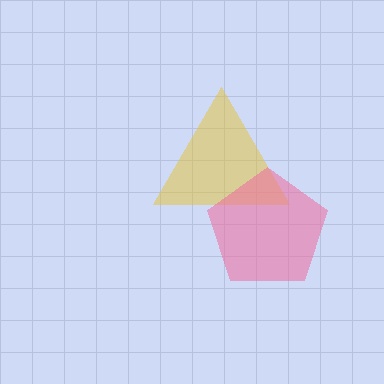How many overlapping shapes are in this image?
There are 2 overlapping shapes in the image.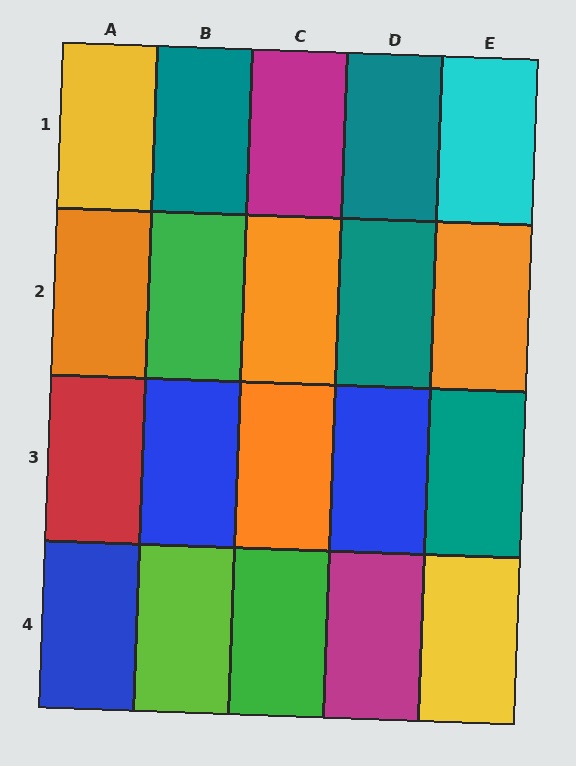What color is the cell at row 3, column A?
Red.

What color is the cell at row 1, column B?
Teal.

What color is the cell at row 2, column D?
Teal.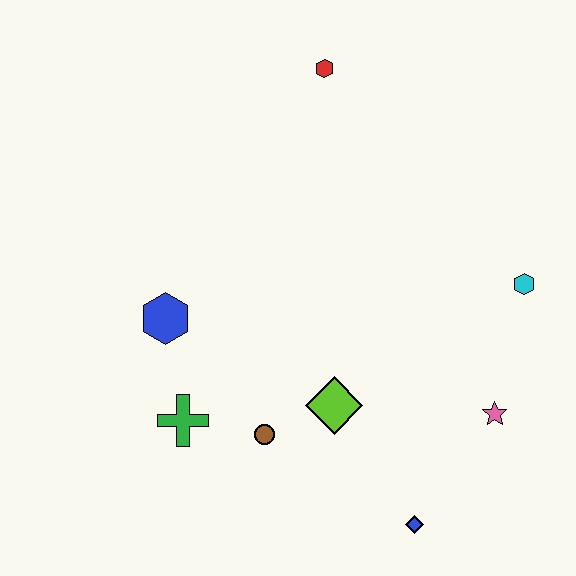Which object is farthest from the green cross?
The red hexagon is farthest from the green cross.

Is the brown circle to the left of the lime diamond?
Yes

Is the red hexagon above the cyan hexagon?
Yes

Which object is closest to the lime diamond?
The brown circle is closest to the lime diamond.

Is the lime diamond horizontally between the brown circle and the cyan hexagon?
Yes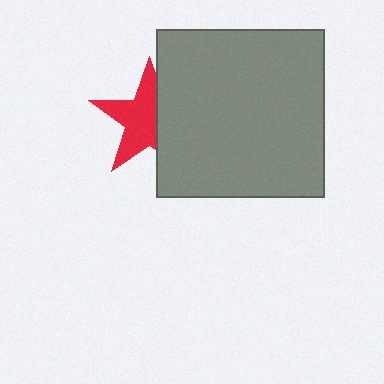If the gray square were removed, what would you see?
You would see the complete red star.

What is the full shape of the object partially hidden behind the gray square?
The partially hidden object is a red star.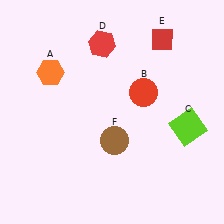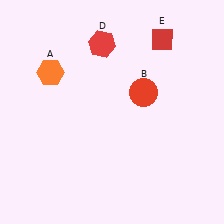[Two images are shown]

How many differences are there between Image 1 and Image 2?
There are 2 differences between the two images.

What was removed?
The lime square (C), the brown circle (F) were removed in Image 2.